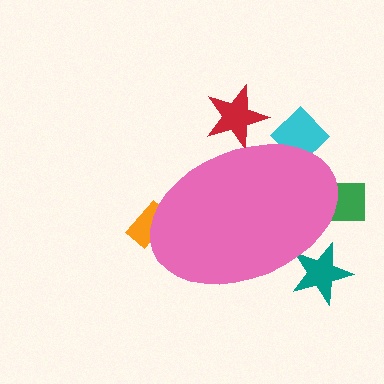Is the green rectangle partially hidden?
Yes, the green rectangle is partially hidden behind the pink ellipse.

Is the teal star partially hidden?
Yes, the teal star is partially hidden behind the pink ellipse.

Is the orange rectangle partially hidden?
Yes, the orange rectangle is partially hidden behind the pink ellipse.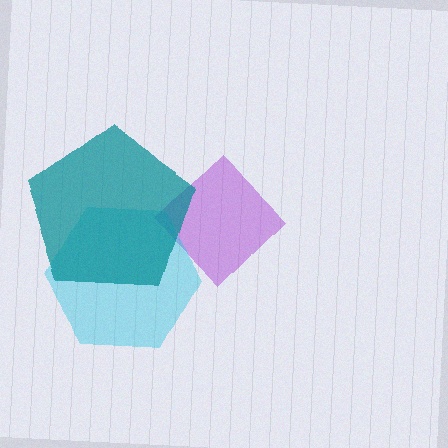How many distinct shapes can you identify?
There are 3 distinct shapes: a purple diamond, a cyan hexagon, a teal pentagon.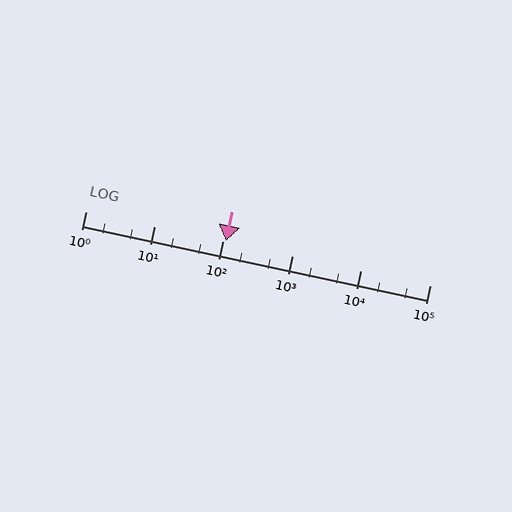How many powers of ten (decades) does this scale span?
The scale spans 5 decades, from 1 to 100000.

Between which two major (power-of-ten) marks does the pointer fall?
The pointer is between 100 and 1000.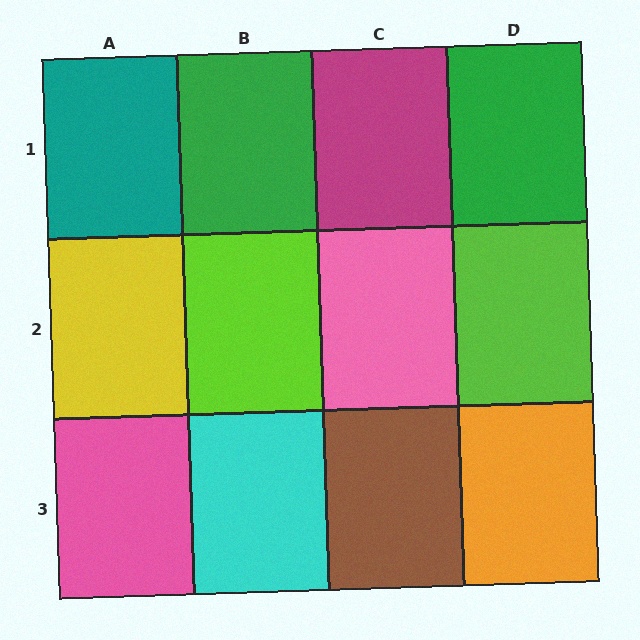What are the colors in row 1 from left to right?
Teal, green, magenta, green.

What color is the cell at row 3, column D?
Orange.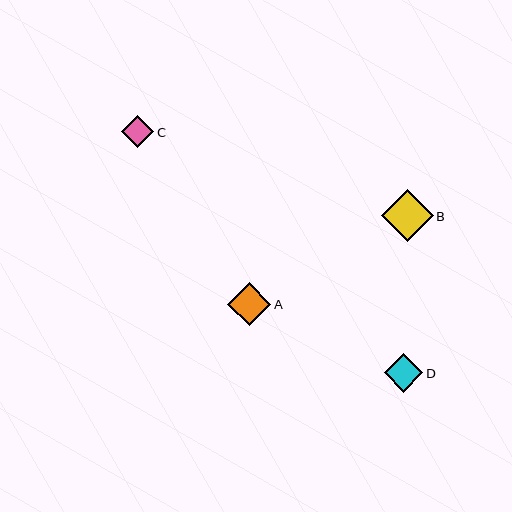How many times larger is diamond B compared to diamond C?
Diamond B is approximately 1.6 times the size of diamond C.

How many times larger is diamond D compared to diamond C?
Diamond D is approximately 1.2 times the size of diamond C.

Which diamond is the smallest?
Diamond C is the smallest with a size of approximately 33 pixels.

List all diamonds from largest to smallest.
From largest to smallest: B, A, D, C.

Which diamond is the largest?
Diamond B is the largest with a size of approximately 52 pixels.